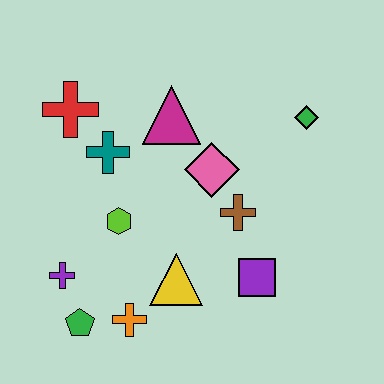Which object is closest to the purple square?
The brown cross is closest to the purple square.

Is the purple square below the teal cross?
Yes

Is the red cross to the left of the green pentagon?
Yes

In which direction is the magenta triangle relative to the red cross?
The magenta triangle is to the right of the red cross.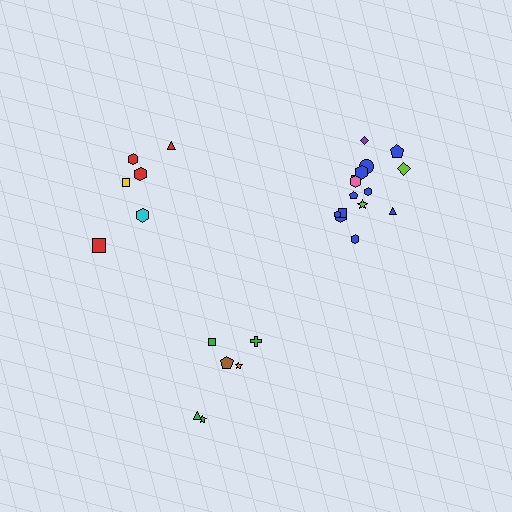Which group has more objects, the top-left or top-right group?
The top-right group.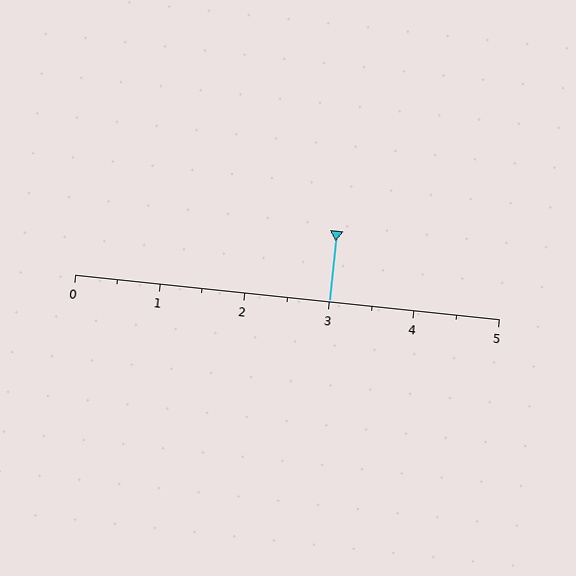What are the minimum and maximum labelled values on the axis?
The axis runs from 0 to 5.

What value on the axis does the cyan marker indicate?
The marker indicates approximately 3.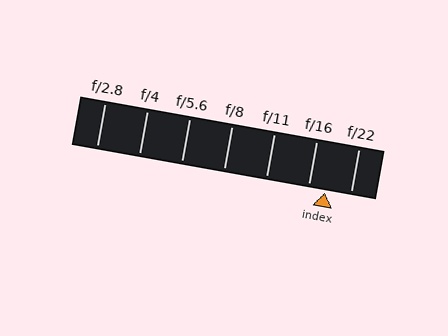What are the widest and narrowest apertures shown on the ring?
The widest aperture shown is f/2.8 and the narrowest is f/22.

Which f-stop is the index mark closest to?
The index mark is closest to f/16.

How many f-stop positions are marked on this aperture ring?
There are 7 f-stop positions marked.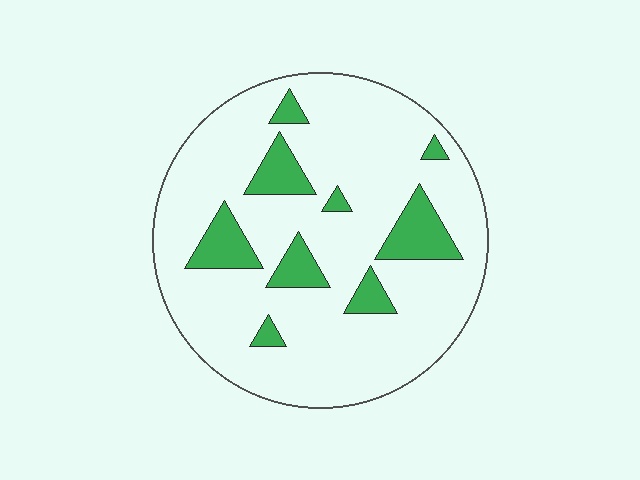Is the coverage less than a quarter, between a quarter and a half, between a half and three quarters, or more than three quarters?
Less than a quarter.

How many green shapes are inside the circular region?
9.